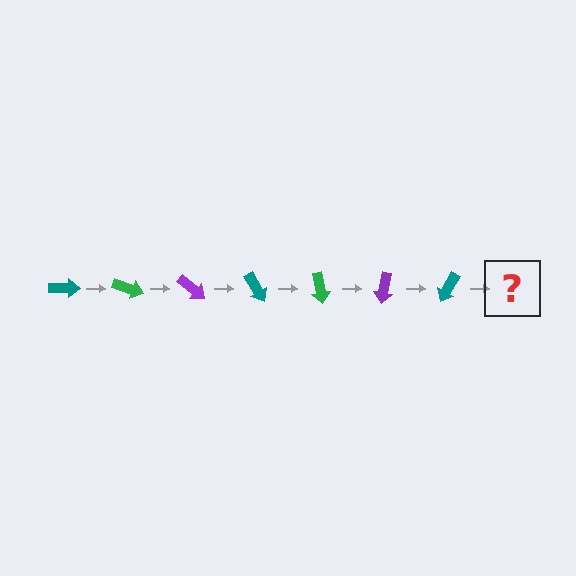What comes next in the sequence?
The next element should be a green arrow, rotated 140 degrees from the start.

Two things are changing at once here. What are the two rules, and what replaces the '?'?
The two rules are that it rotates 20 degrees each step and the color cycles through teal, green, and purple. The '?' should be a green arrow, rotated 140 degrees from the start.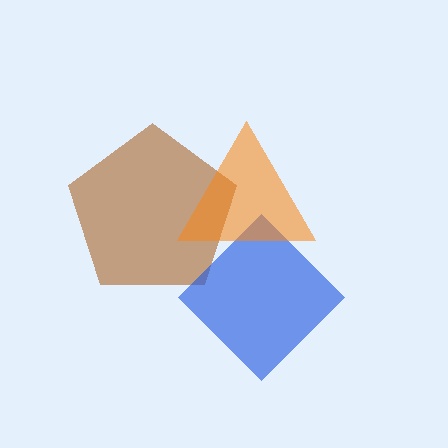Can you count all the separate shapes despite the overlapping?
Yes, there are 3 separate shapes.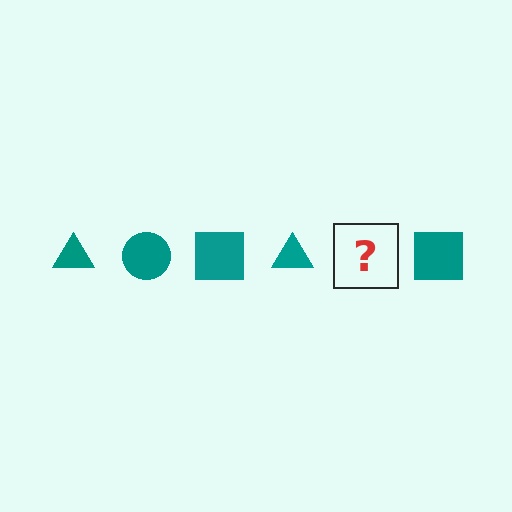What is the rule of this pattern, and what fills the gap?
The rule is that the pattern cycles through triangle, circle, square shapes in teal. The gap should be filled with a teal circle.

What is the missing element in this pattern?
The missing element is a teal circle.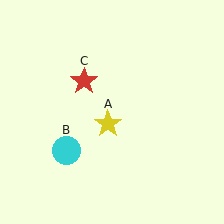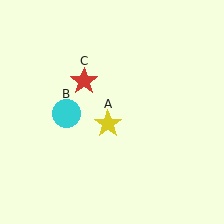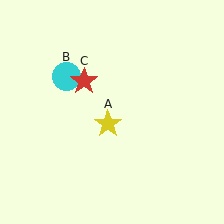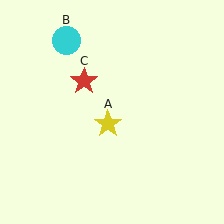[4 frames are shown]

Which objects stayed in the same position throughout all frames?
Yellow star (object A) and red star (object C) remained stationary.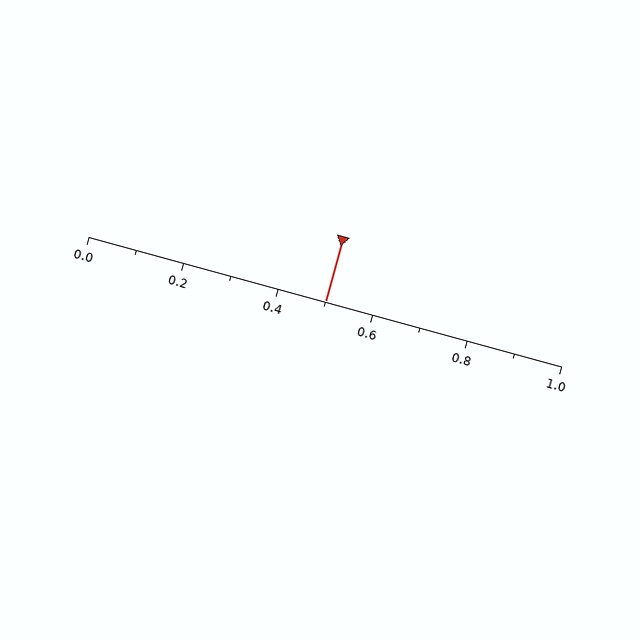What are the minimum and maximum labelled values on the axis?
The axis runs from 0.0 to 1.0.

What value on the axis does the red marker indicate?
The marker indicates approximately 0.5.